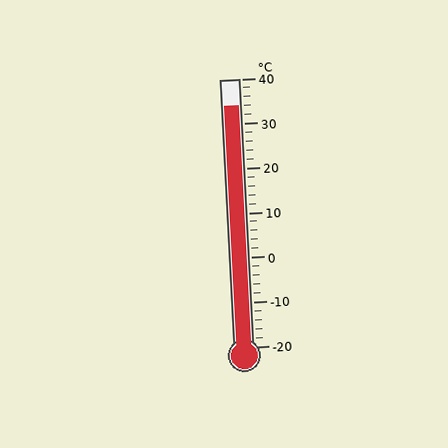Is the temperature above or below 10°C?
The temperature is above 10°C.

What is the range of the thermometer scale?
The thermometer scale ranges from -20°C to 40°C.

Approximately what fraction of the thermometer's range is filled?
The thermometer is filled to approximately 90% of its range.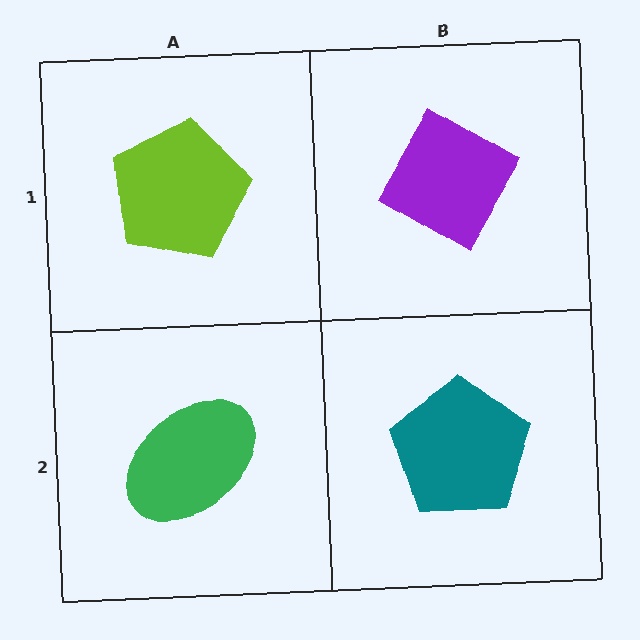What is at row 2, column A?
A green ellipse.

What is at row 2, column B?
A teal pentagon.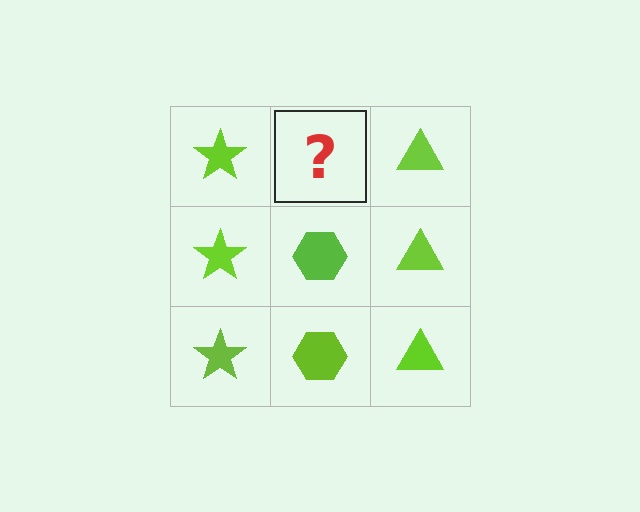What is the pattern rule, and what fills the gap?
The rule is that each column has a consistent shape. The gap should be filled with a lime hexagon.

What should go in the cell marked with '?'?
The missing cell should contain a lime hexagon.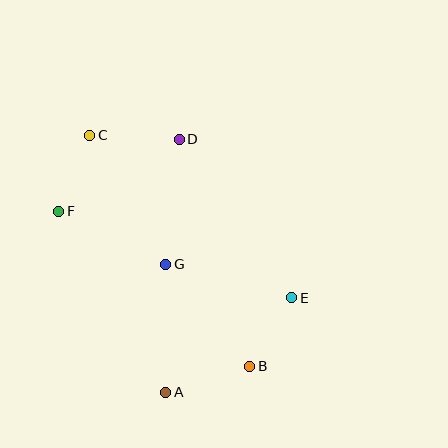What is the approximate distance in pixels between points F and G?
The distance between F and G is approximately 119 pixels.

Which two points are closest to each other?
Points B and E are closest to each other.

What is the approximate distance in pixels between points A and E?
The distance between A and E is approximately 158 pixels.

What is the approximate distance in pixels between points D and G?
The distance between D and G is approximately 126 pixels.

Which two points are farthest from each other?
Points B and C are farthest from each other.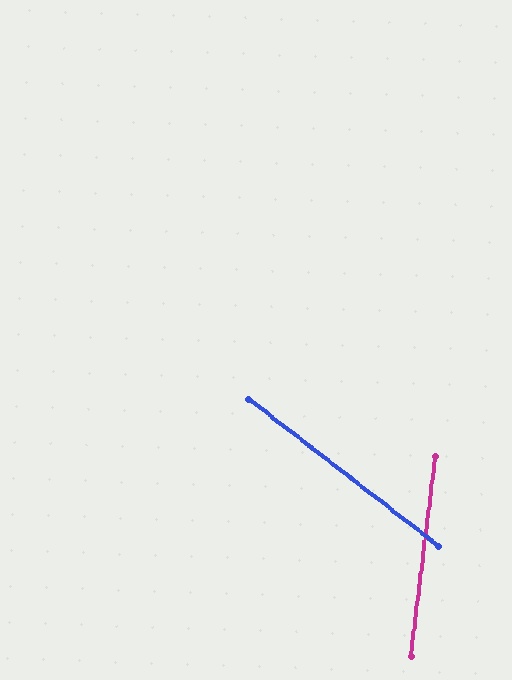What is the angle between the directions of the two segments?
Approximately 59 degrees.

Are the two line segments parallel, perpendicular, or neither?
Neither parallel nor perpendicular — they differ by about 59°.